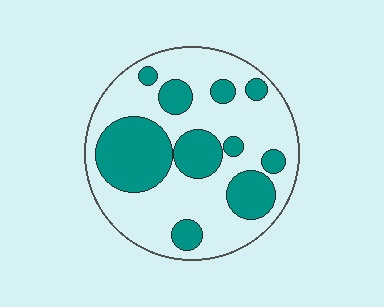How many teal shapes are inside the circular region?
10.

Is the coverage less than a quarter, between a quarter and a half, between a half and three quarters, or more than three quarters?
Between a quarter and a half.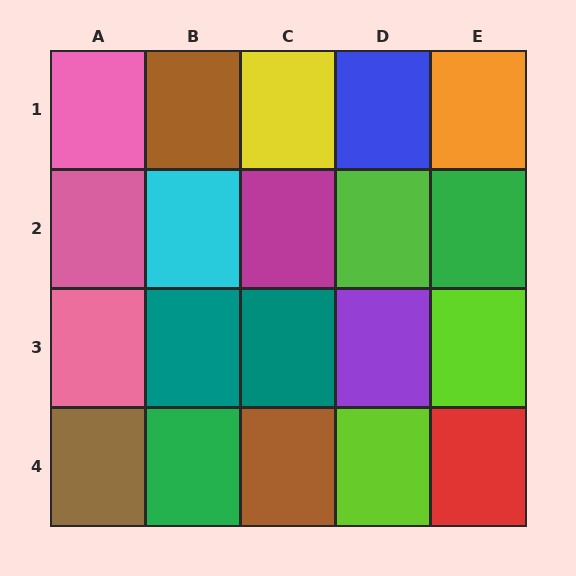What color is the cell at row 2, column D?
Lime.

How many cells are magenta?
1 cell is magenta.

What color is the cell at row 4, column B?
Green.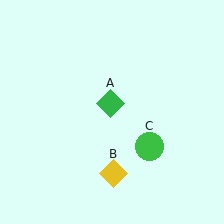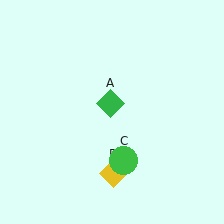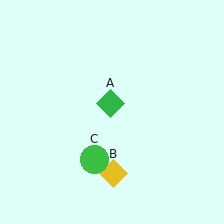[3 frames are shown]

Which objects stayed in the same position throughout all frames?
Green diamond (object A) and yellow diamond (object B) remained stationary.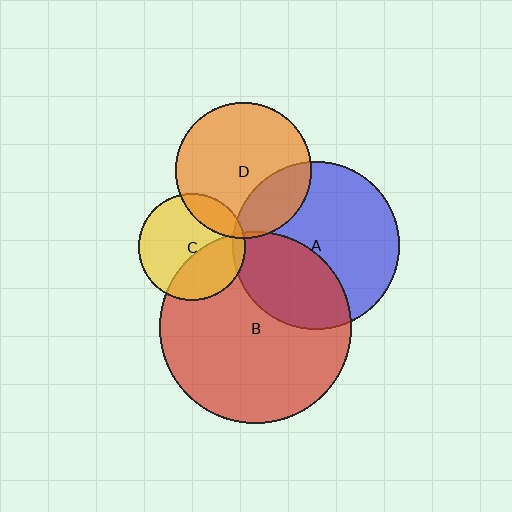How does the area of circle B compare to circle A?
Approximately 1.3 times.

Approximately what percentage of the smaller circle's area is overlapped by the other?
Approximately 35%.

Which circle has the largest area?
Circle B (red).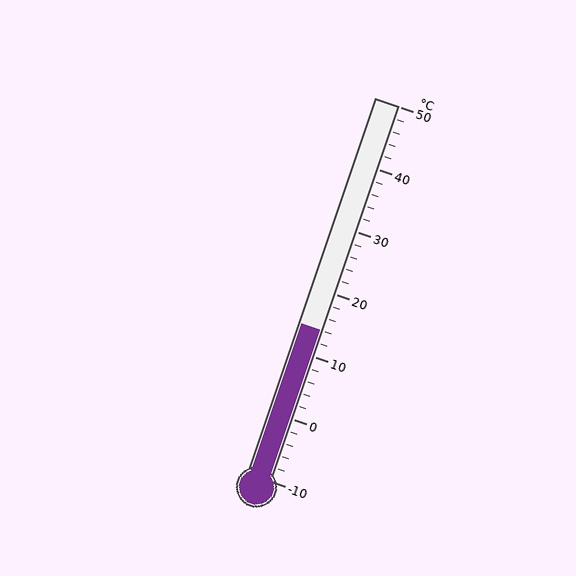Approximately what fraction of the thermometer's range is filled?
The thermometer is filled to approximately 40% of its range.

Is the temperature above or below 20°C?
The temperature is below 20°C.